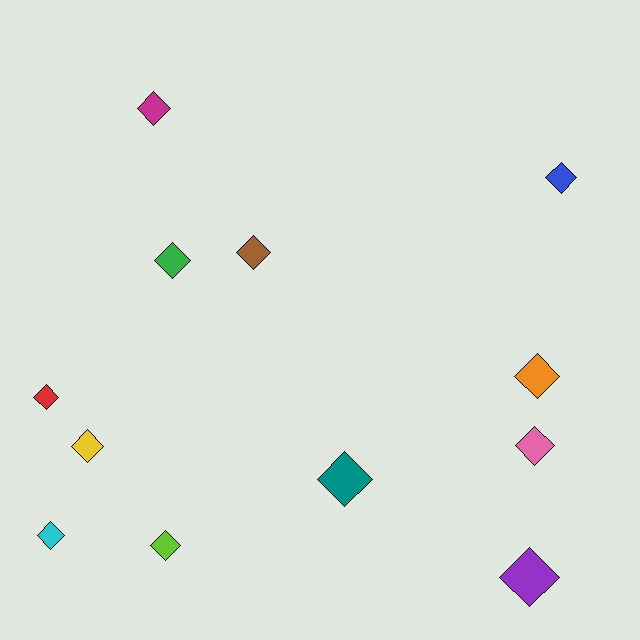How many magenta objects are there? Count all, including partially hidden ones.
There is 1 magenta object.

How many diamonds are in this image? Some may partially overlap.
There are 12 diamonds.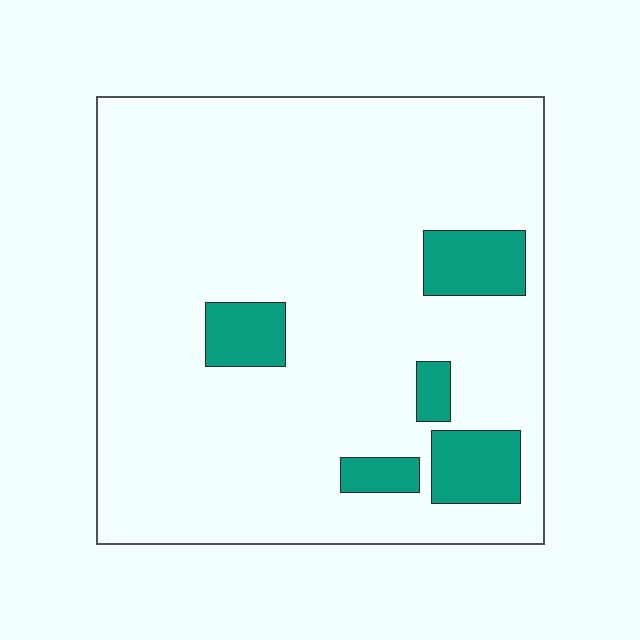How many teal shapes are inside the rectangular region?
5.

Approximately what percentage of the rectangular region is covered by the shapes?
Approximately 10%.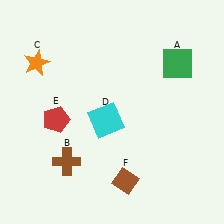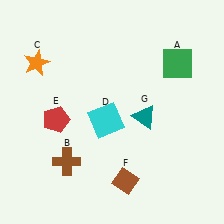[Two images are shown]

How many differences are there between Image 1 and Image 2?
There is 1 difference between the two images.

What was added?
A teal triangle (G) was added in Image 2.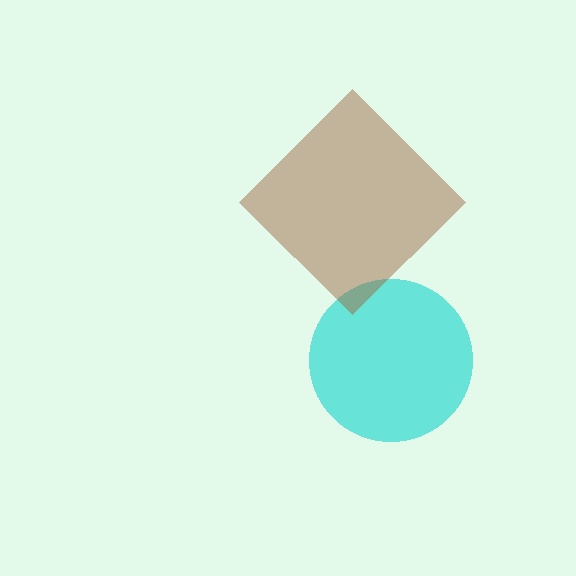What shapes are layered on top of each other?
The layered shapes are: a cyan circle, a brown diamond.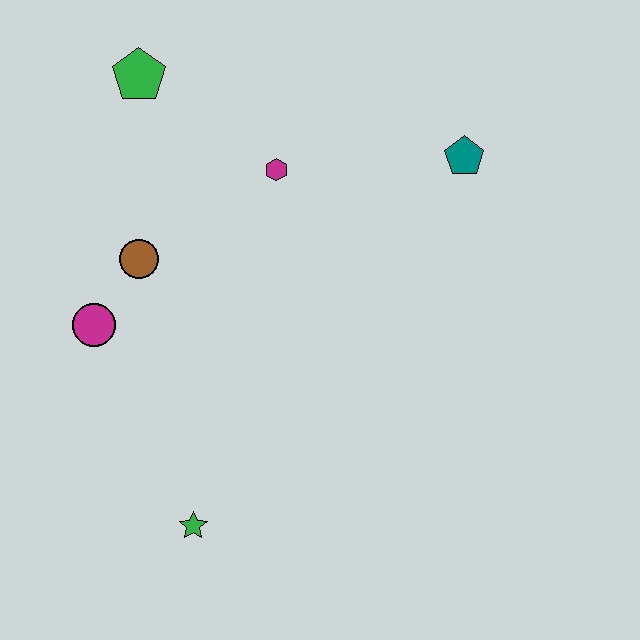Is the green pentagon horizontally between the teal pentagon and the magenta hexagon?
No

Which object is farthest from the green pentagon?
The green star is farthest from the green pentagon.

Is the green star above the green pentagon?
No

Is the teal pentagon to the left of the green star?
No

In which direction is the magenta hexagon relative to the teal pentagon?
The magenta hexagon is to the left of the teal pentagon.